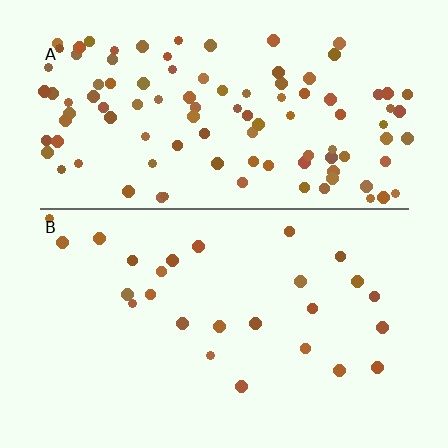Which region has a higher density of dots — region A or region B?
A (the top).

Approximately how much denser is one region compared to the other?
Approximately 4.1× — region A over region B.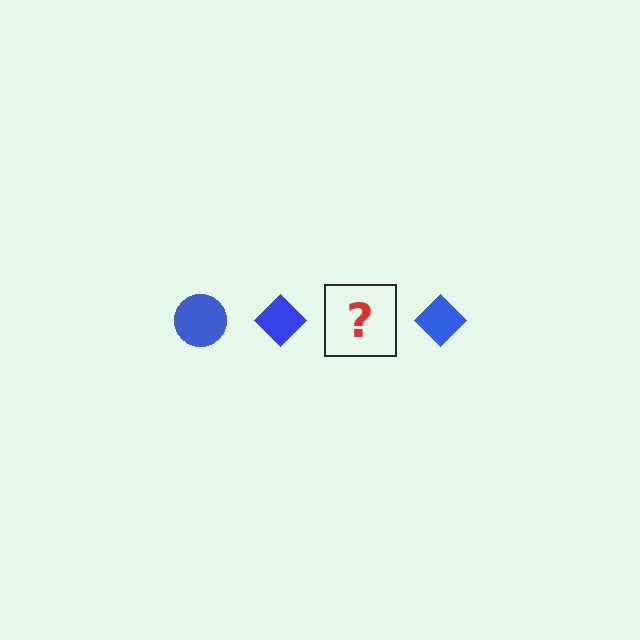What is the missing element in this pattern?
The missing element is a blue circle.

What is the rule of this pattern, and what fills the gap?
The rule is that the pattern cycles through circle, diamond shapes in blue. The gap should be filled with a blue circle.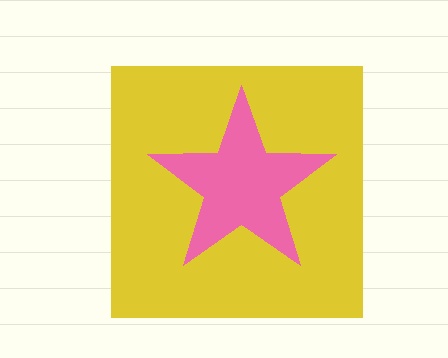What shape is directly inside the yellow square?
The pink star.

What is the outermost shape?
The yellow square.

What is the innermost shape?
The pink star.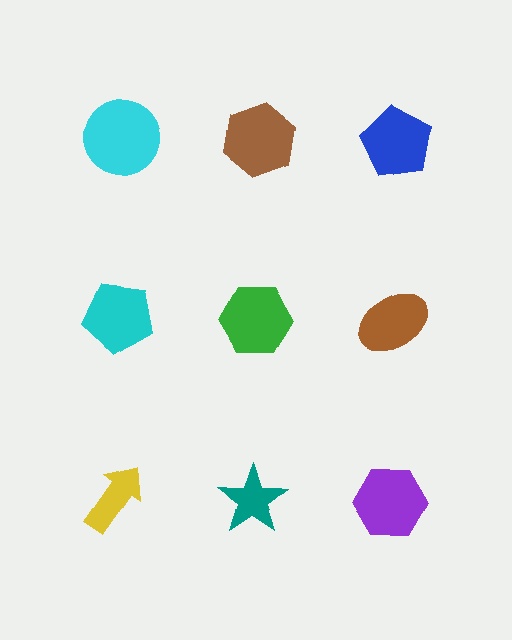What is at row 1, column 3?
A blue pentagon.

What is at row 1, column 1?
A cyan circle.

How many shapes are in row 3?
3 shapes.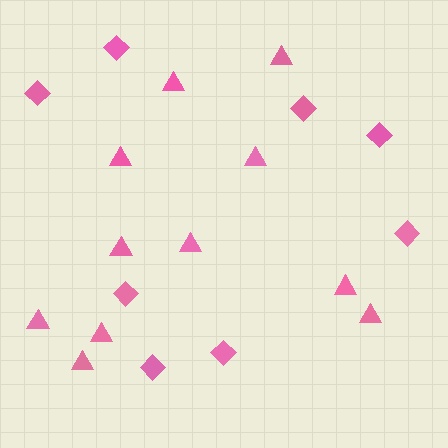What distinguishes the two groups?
There are 2 groups: one group of diamonds (8) and one group of triangles (11).